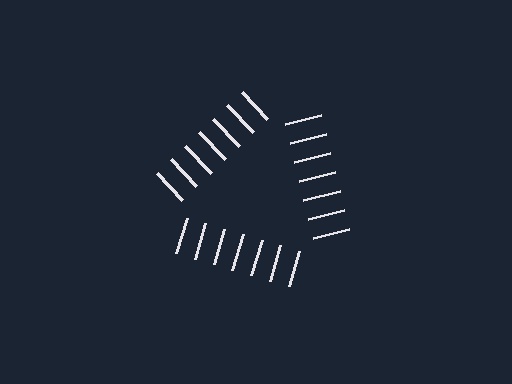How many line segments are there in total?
21 — 7 along each of the 3 edges.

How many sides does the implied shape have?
3 sides — the line-ends trace a triangle.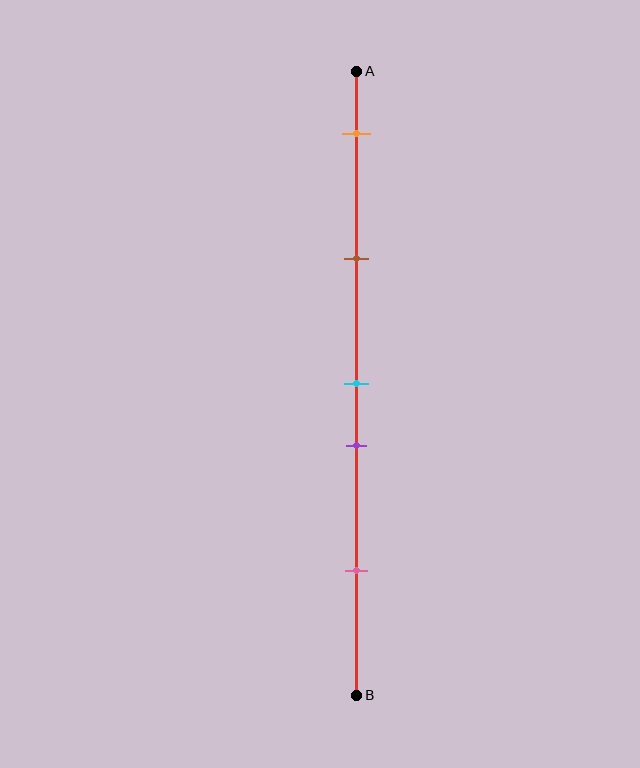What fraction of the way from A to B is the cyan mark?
The cyan mark is approximately 50% (0.5) of the way from A to B.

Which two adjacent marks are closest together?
The cyan and purple marks are the closest adjacent pair.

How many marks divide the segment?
There are 5 marks dividing the segment.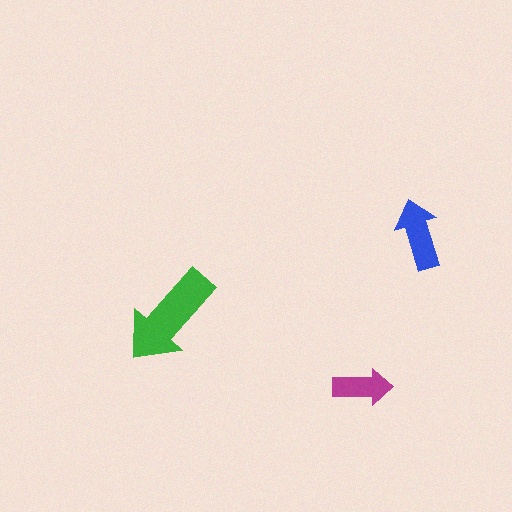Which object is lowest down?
The magenta arrow is bottommost.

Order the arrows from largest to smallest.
the green one, the blue one, the magenta one.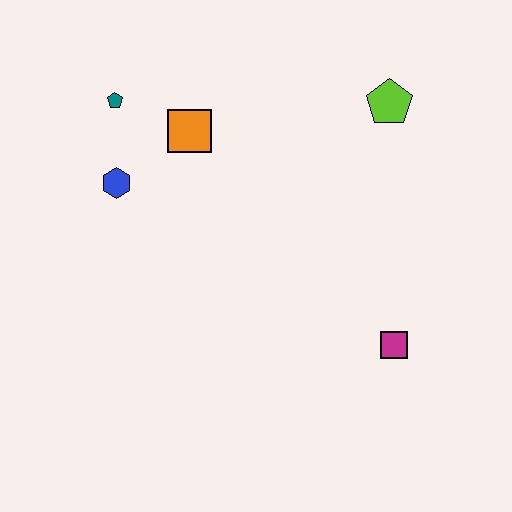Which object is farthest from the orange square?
The magenta square is farthest from the orange square.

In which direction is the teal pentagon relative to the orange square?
The teal pentagon is to the left of the orange square.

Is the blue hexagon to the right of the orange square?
No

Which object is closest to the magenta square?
The lime pentagon is closest to the magenta square.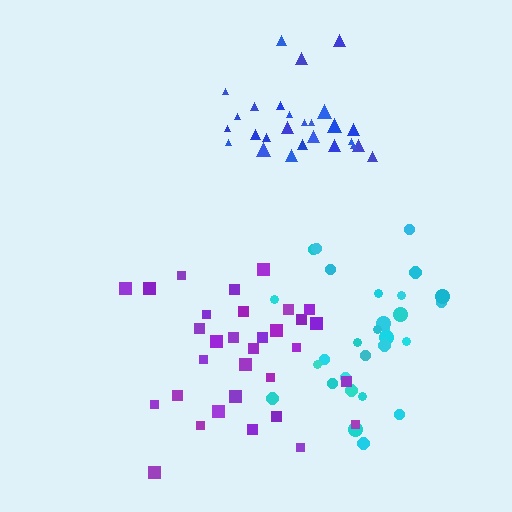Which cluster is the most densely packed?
Blue.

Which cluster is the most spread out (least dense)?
Cyan.